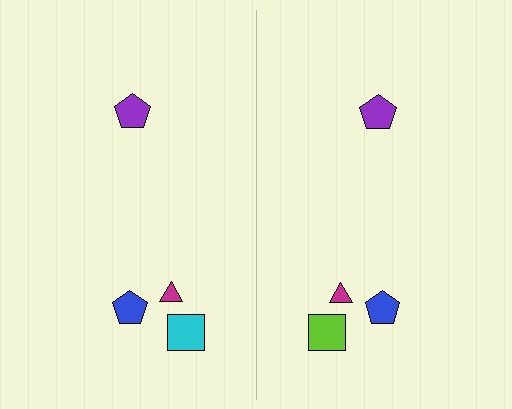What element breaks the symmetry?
The lime square on the right side breaks the symmetry — its mirror counterpart is cyan.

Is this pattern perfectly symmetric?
No, the pattern is not perfectly symmetric. The lime square on the right side breaks the symmetry — its mirror counterpart is cyan.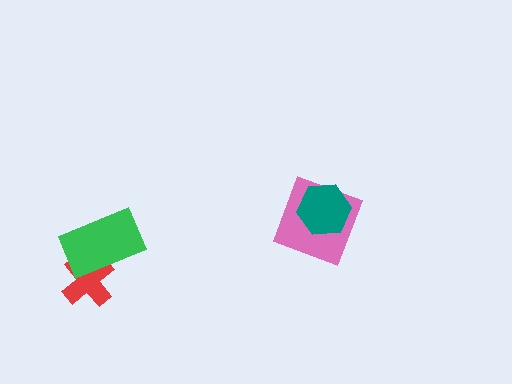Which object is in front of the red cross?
The green rectangle is in front of the red cross.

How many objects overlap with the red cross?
1 object overlaps with the red cross.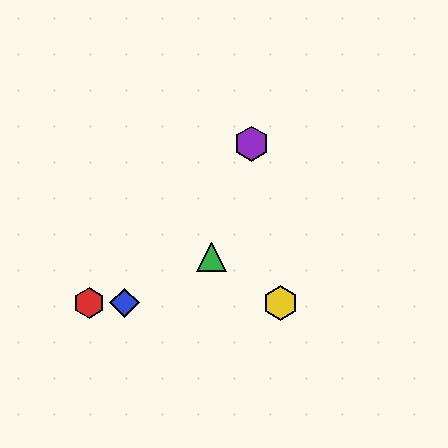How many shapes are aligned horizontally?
3 shapes (the red hexagon, the blue diamond, the yellow hexagon) are aligned horizontally.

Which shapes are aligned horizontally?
The red hexagon, the blue diamond, the yellow hexagon are aligned horizontally.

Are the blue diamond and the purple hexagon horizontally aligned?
No, the blue diamond is at y≈303 and the purple hexagon is at y≈144.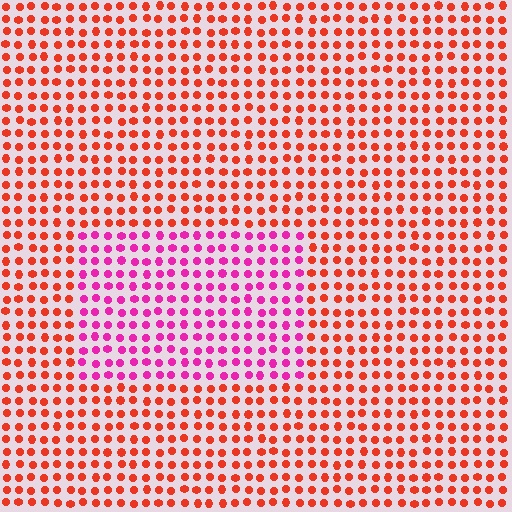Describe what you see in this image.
The image is filled with small red elements in a uniform arrangement. A rectangle-shaped region is visible where the elements are tinted to a slightly different hue, forming a subtle color boundary.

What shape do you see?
I see a rectangle.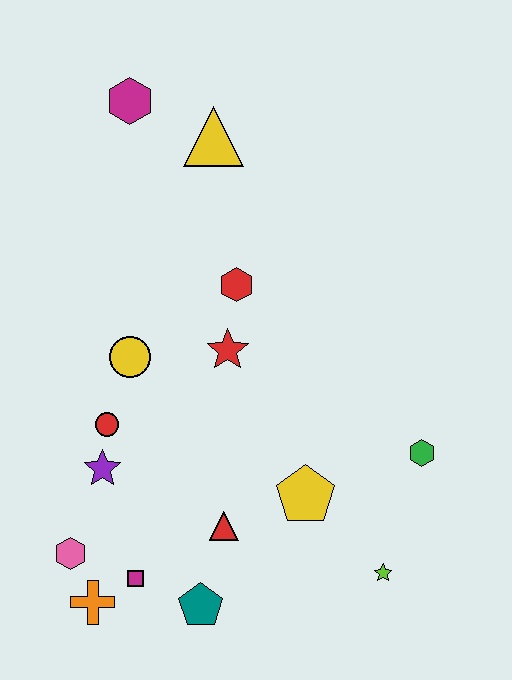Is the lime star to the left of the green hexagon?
Yes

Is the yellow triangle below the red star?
No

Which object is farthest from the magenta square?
The magenta hexagon is farthest from the magenta square.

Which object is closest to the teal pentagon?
The magenta square is closest to the teal pentagon.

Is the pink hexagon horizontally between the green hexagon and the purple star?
No